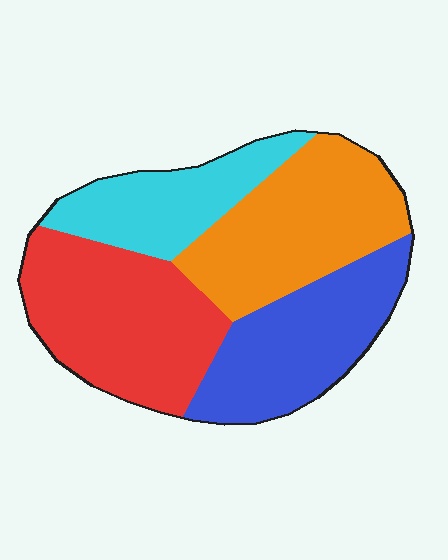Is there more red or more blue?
Red.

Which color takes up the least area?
Cyan, at roughly 20%.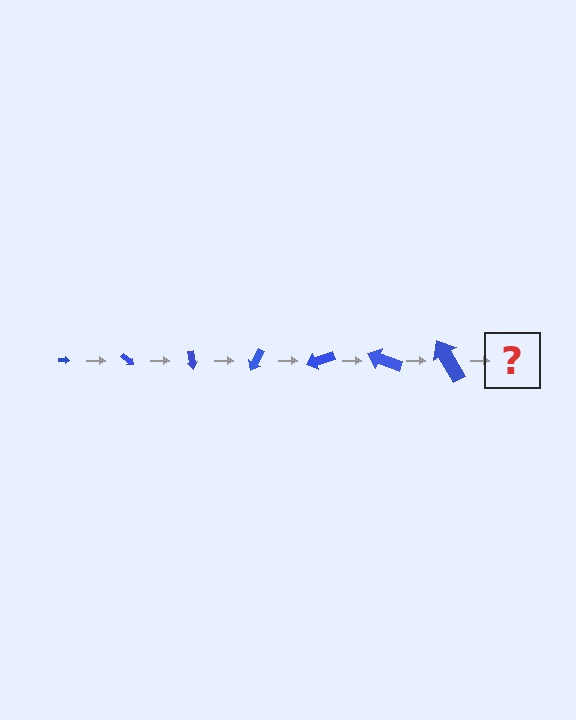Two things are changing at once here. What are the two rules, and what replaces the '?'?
The two rules are that the arrow grows larger each step and it rotates 40 degrees each step. The '?' should be an arrow, larger than the previous one and rotated 280 degrees from the start.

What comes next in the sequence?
The next element should be an arrow, larger than the previous one and rotated 280 degrees from the start.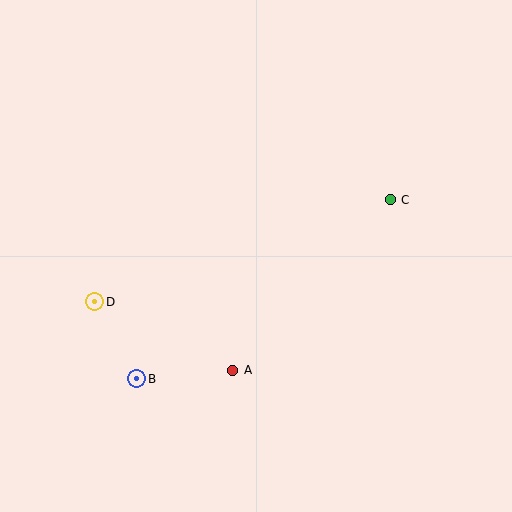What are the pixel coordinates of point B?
Point B is at (137, 379).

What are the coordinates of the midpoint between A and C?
The midpoint between A and C is at (311, 285).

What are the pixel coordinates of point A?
Point A is at (233, 370).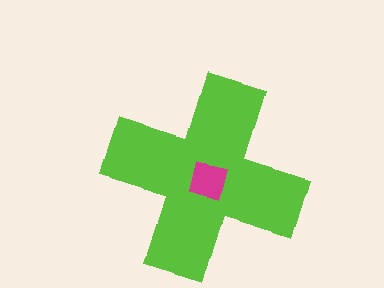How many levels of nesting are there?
2.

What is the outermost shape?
The lime cross.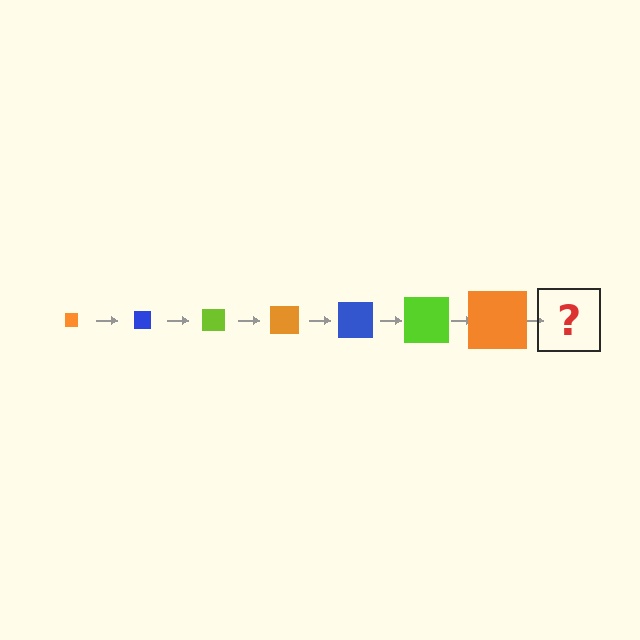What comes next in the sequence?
The next element should be a blue square, larger than the previous one.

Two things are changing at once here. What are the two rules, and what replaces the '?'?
The two rules are that the square grows larger each step and the color cycles through orange, blue, and lime. The '?' should be a blue square, larger than the previous one.